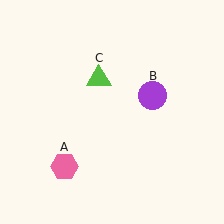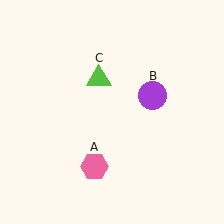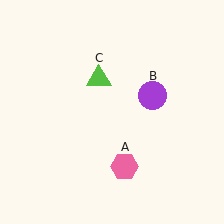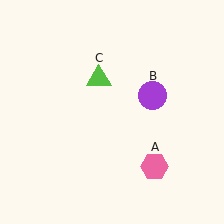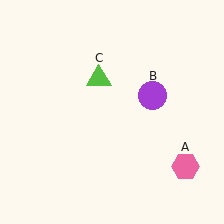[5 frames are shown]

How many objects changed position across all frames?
1 object changed position: pink hexagon (object A).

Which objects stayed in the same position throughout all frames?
Purple circle (object B) and lime triangle (object C) remained stationary.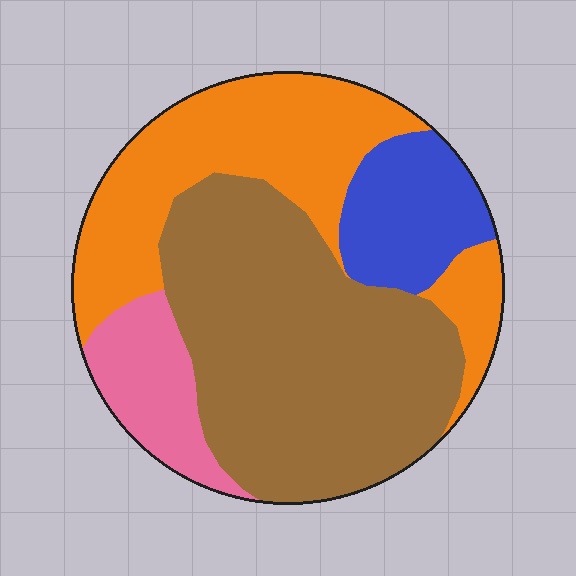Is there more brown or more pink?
Brown.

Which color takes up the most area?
Brown, at roughly 45%.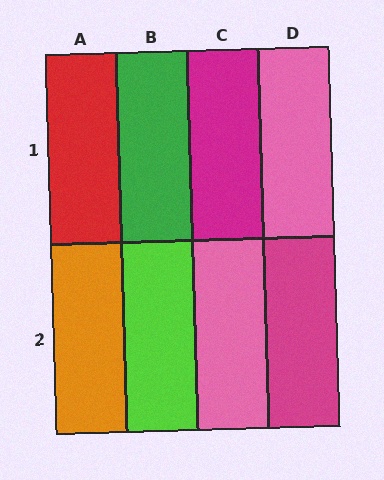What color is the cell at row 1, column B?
Green.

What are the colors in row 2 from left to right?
Orange, lime, pink, magenta.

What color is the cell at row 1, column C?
Magenta.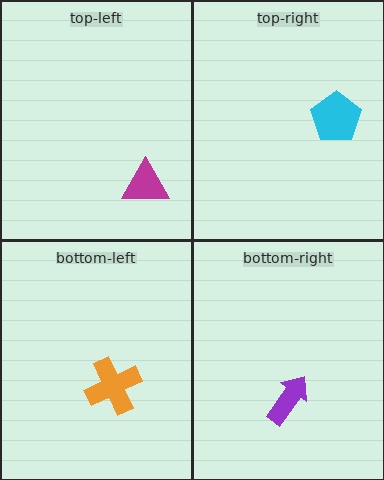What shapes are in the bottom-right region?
The purple arrow.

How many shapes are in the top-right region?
1.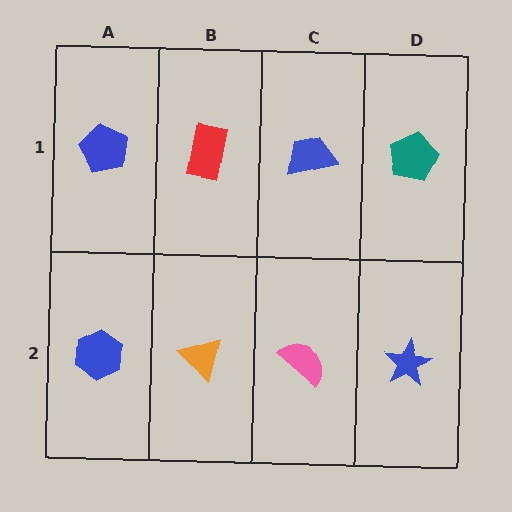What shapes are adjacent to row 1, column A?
A blue hexagon (row 2, column A), a red rectangle (row 1, column B).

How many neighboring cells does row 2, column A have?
2.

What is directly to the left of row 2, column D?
A pink semicircle.